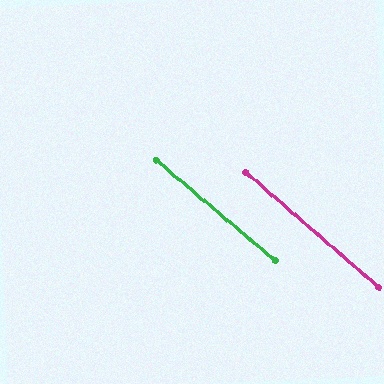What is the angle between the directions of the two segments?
Approximately 1 degree.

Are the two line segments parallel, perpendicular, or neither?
Parallel — their directions differ by only 0.7°.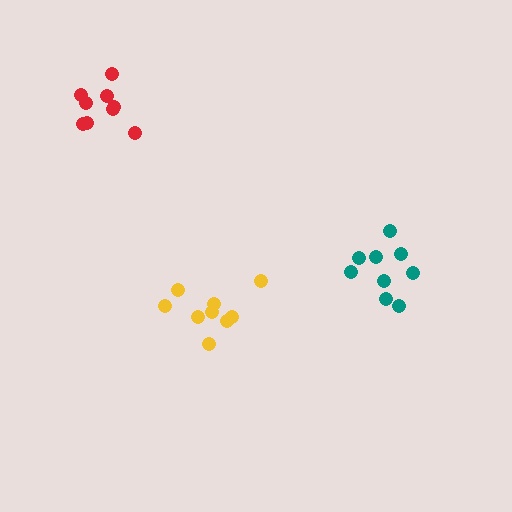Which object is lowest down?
The yellow cluster is bottommost.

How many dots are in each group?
Group 1: 9 dots, Group 2: 9 dots, Group 3: 9 dots (27 total).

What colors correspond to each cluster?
The clusters are colored: yellow, teal, red.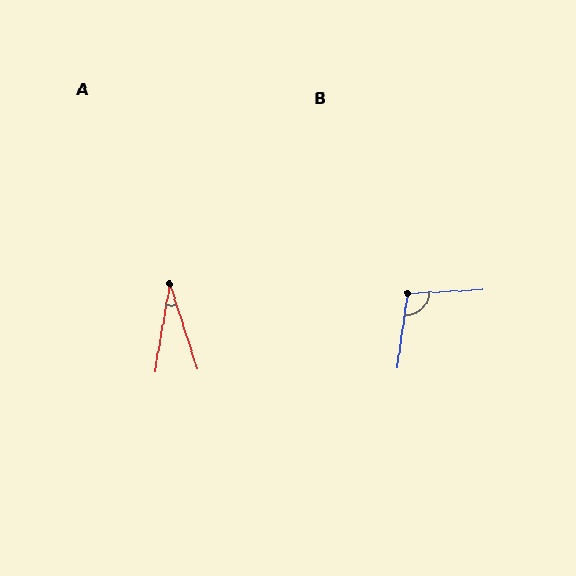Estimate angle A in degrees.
Approximately 27 degrees.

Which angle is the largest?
B, at approximately 101 degrees.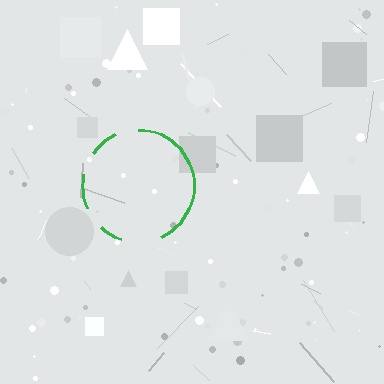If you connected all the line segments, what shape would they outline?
They would outline a circle.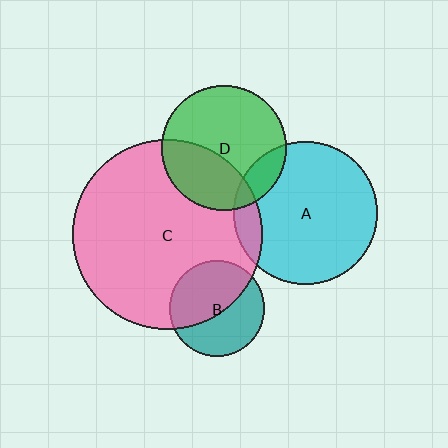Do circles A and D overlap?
Yes.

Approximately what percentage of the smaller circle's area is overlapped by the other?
Approximately 15%.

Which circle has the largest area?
Circle C (pink).